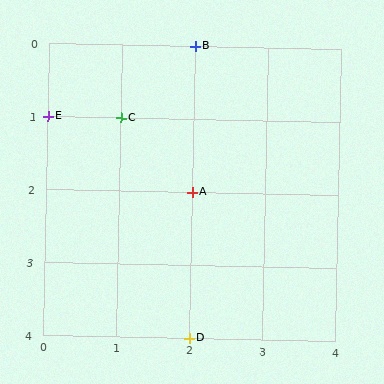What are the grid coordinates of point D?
Point D is at grid coordinates (2, 4).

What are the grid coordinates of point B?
Point B is at grid coordinates (2, 0).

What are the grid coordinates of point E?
Point E is at grid coordinates (0, 1).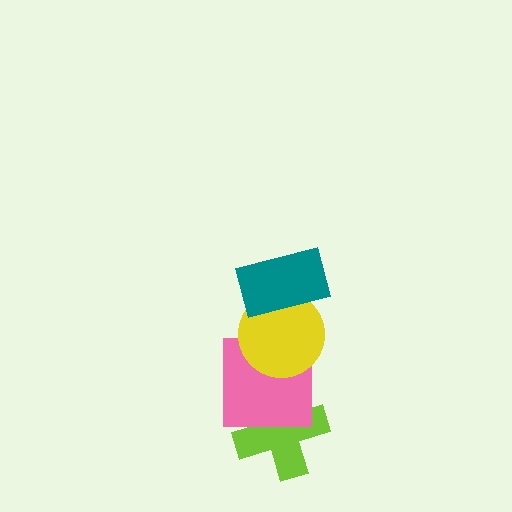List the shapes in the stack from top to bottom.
From top to bottom: the teal rectangle, the yellow circle, the pink square, the lime cross.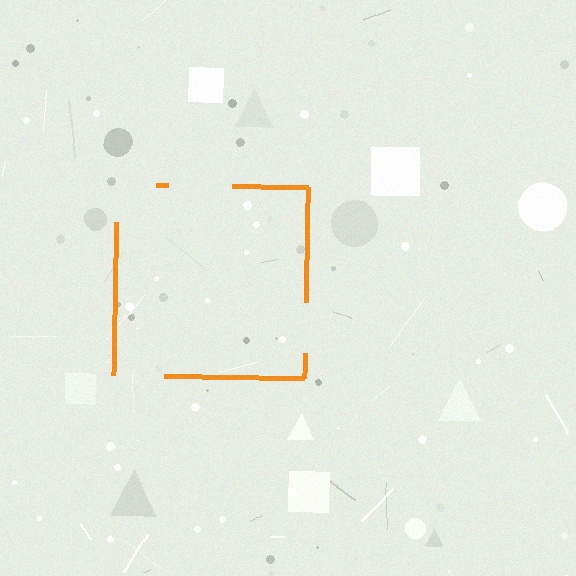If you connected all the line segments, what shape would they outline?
They would outline a square.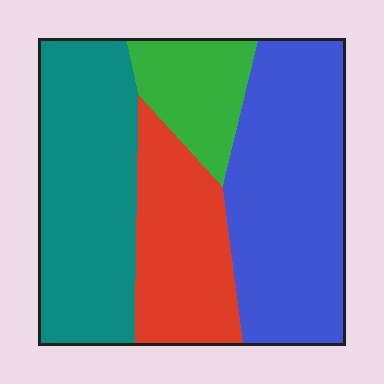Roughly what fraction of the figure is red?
Red covers around 20% of the figure.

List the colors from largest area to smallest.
From largest to smallest: blue, teal, red, green.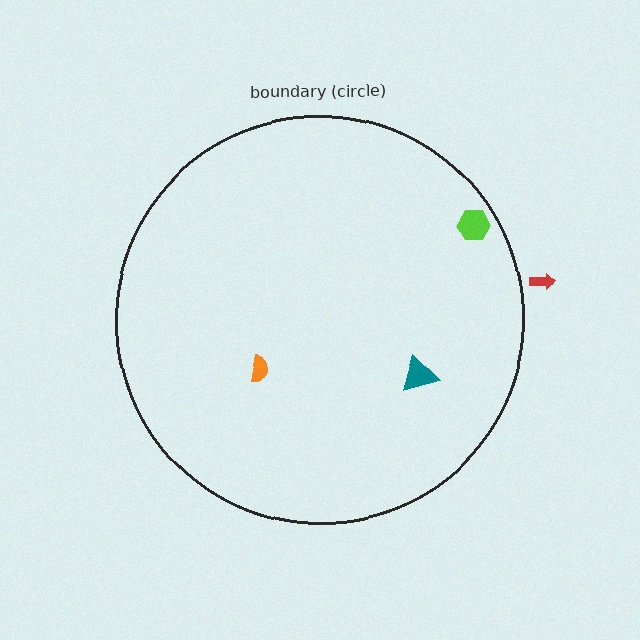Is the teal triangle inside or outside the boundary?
Inside.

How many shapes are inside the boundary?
3 inside, 1 outside.